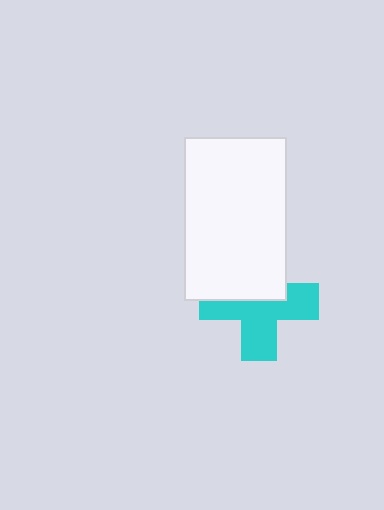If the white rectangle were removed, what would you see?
You would see the complete cyan cross.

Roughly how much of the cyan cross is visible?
About half of it is visible (roughly 58%).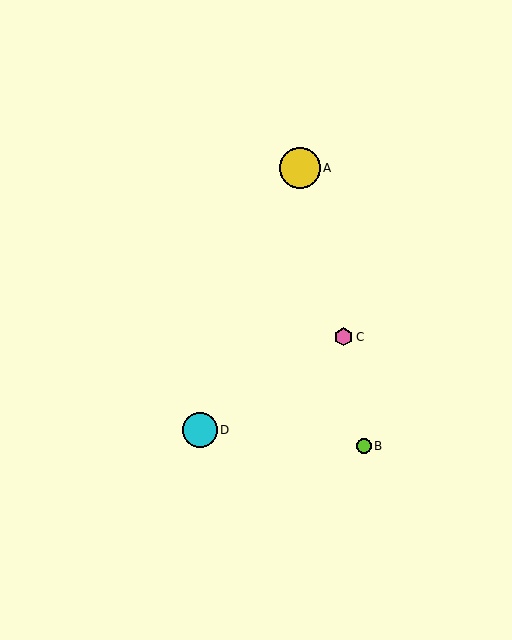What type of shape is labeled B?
Shape B is a lime circle.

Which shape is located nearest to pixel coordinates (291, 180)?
The yellow circle (labeled A) at (300, 168) is nearest to that location.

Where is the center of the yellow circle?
The center of the yellow circle is at (300, 168).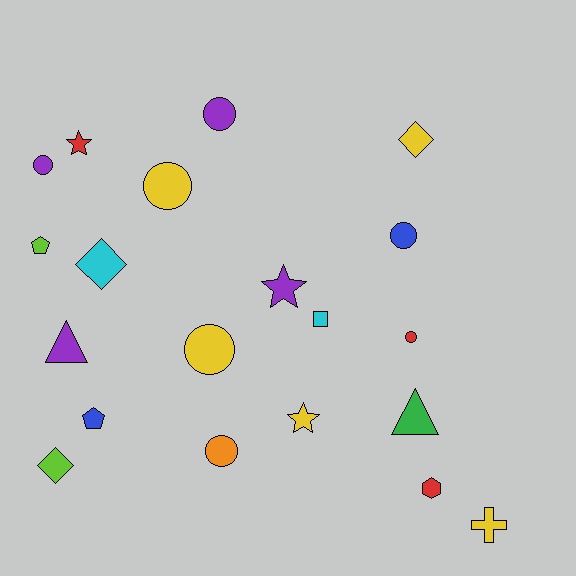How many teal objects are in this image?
There are no teal objects.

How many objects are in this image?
There are 20 objects.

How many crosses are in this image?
There is 1 cross.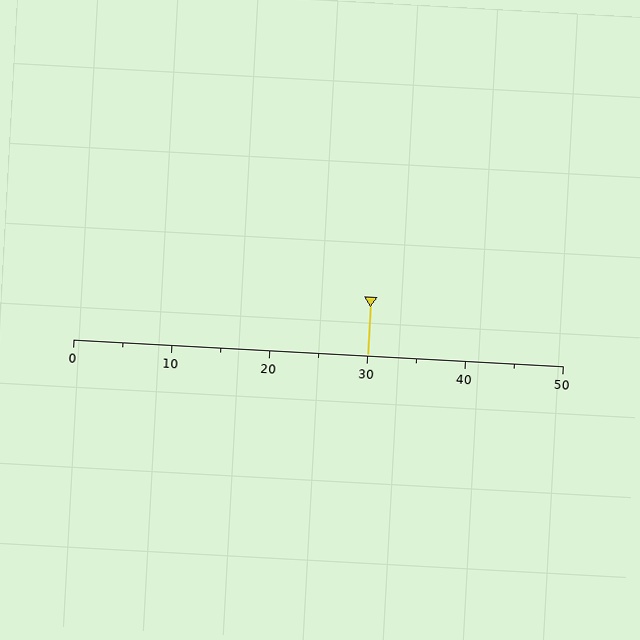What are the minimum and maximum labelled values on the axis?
The axis runs from 0 to 50.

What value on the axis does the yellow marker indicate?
The marker indicates approximately 30.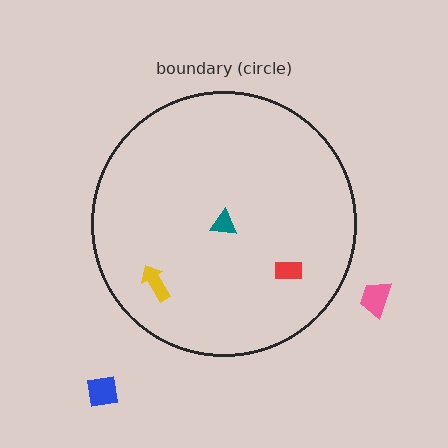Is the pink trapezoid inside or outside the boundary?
Outside.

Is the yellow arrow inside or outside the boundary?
Inside.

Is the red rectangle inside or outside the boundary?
Inside.